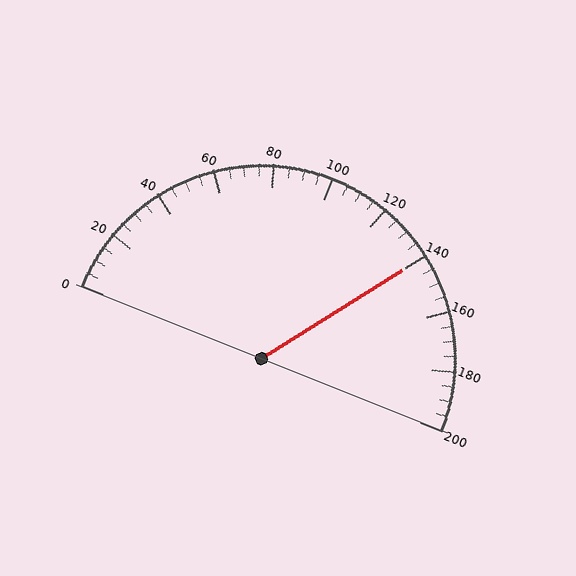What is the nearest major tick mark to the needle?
The nearest major tick mark is 140.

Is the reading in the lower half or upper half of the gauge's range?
The reading is in the upper half of the range (0 to 200).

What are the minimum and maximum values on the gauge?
The gauge ranges from 0 to 200.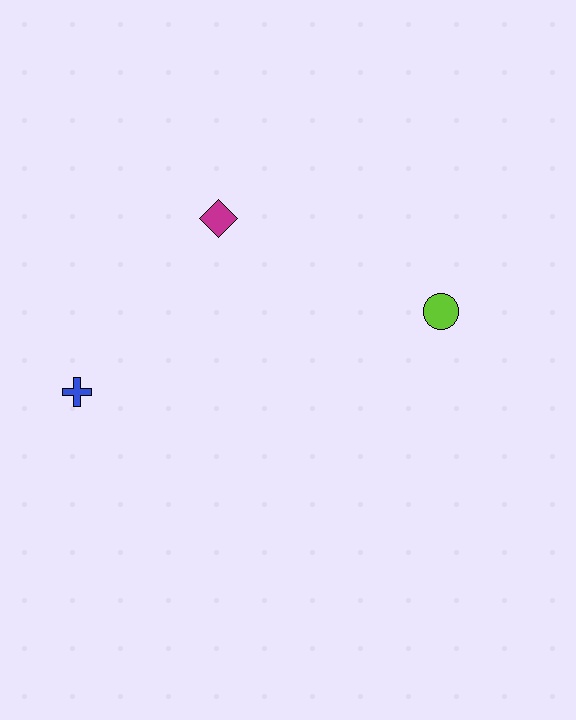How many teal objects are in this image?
There are no teal objects.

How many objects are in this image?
There are 3 objects.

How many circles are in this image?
There is 1 circle.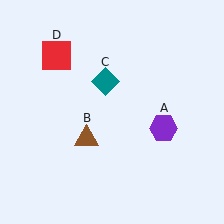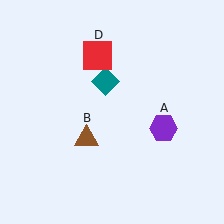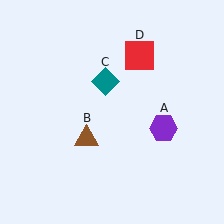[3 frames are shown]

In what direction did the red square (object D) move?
The red square (object D) moved right.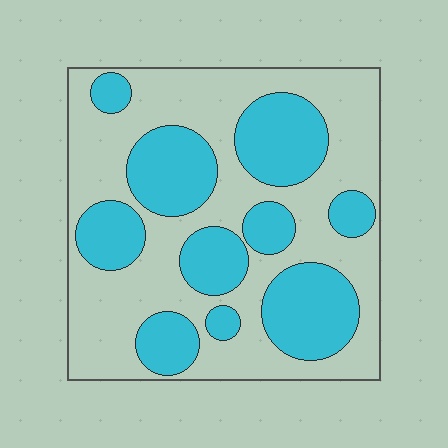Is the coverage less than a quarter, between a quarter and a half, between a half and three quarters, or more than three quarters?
Between a quarter and a half.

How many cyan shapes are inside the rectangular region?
10.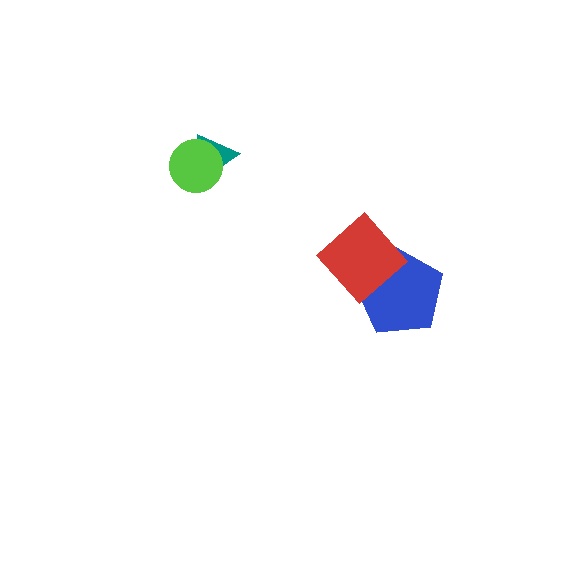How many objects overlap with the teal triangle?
1 object overlaps with the teal triangle.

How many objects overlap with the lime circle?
1 object overlaps with the lime circle.